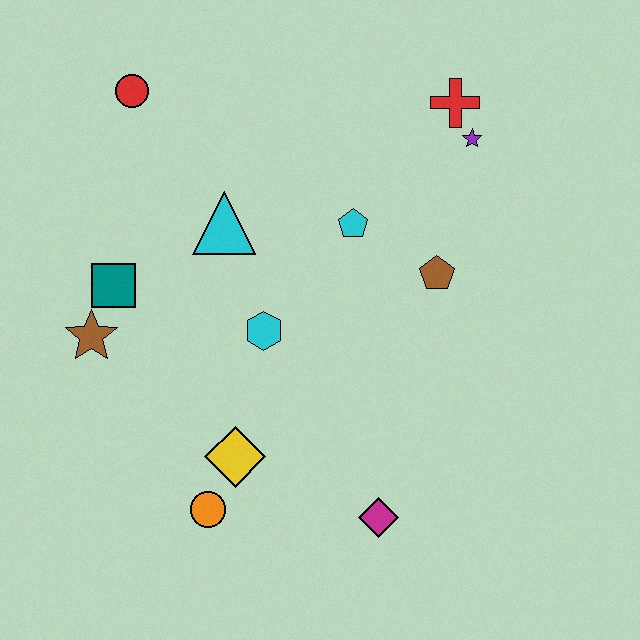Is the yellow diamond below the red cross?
Yes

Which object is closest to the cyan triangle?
The cyan hexagon is closest to the cyan triangle.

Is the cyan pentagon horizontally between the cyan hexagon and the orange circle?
No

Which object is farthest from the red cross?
The orange circle is farthest from the red cross.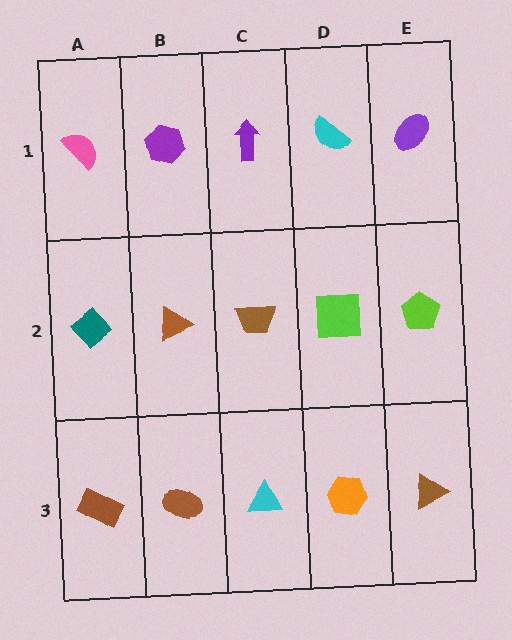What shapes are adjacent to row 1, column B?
A brown triangle (row 2, column B), a pink semicircle (row 1, column A), a purple arrow (row 1, column C).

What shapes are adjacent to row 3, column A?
A teal diamond (row 2, column A), a brown ellipse (row 3, column B).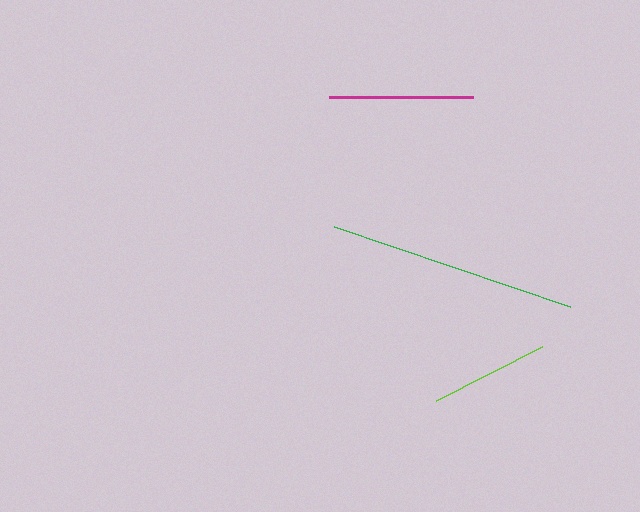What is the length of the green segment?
The green segment is approximately 250 pixels long.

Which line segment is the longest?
The green line is the longest at approximately 250 pixels.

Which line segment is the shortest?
The lime line is the shortest at approximately 119 pixels.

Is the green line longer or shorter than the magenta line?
The green line is longer than the magenta line.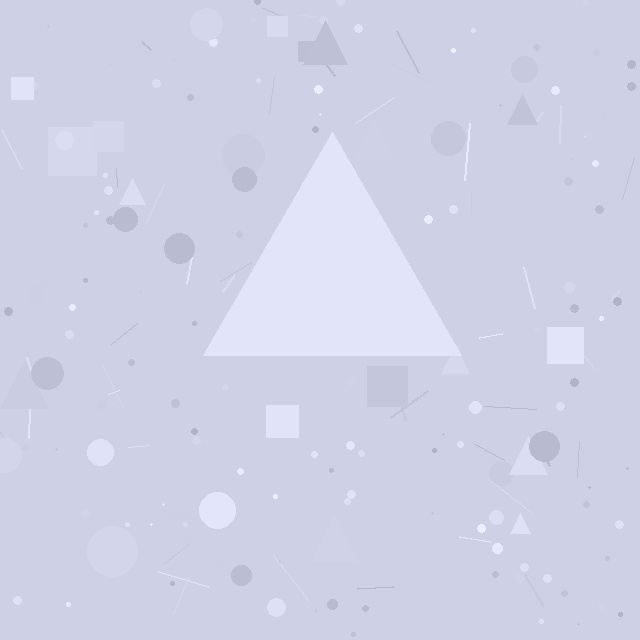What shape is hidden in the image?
A triangle is hidden in the image.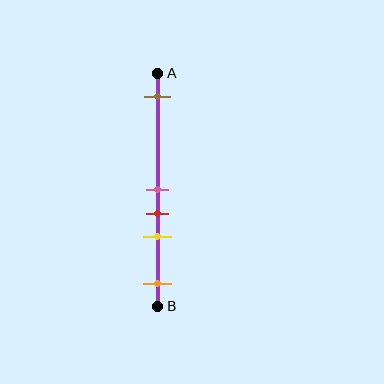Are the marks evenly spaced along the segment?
No, the marks are not evenly spaced.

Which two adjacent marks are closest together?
The pink and red marks are the closest adjacent pair.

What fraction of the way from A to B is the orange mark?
The orange mark is approximately 90% (0.9) of the way from A to B.